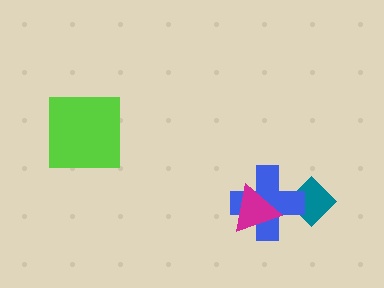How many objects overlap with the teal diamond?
1 object overlaps with the teal diamond.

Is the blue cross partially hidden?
Yes, it is partially covered by another shape.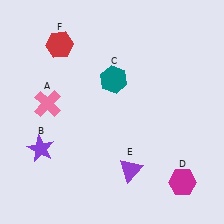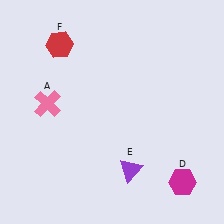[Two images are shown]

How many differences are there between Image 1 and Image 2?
There are 2 differences between the two images.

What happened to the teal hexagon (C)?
The teal hexagon (C) was removed in Image 2. It was in the top-right area of Image 1.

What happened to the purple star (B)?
The purple star (B) was removed in Image 2. It was in the bottom-left area of Image 1.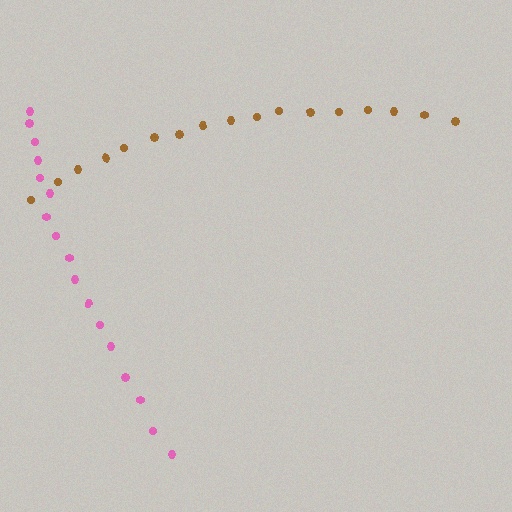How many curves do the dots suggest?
There are 2 distinct paths.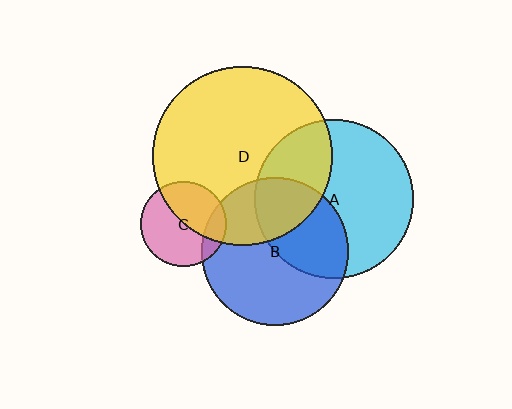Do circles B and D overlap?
Yes.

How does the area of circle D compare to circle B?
Approximately 1.5 times.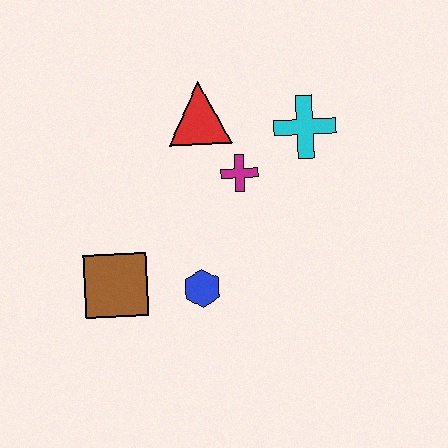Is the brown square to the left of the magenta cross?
Yes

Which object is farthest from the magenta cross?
The brown square is farthest from the magenta cross.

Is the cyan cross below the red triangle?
Yes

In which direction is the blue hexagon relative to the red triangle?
The blue hexagon is below the red triangle.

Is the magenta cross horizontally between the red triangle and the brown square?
No